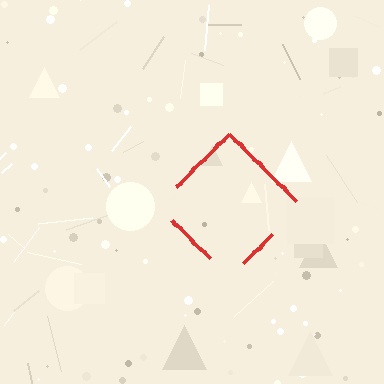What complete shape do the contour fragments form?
The contour fragments form a diamond.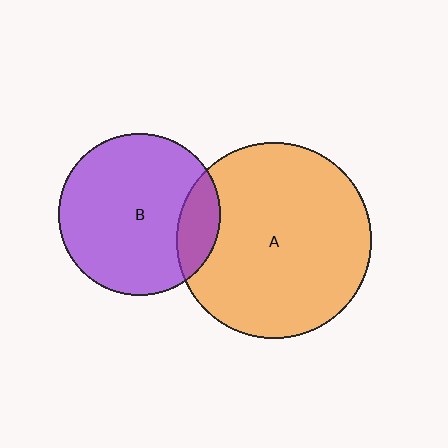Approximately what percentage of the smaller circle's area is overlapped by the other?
Approximately 15%.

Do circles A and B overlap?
Yes.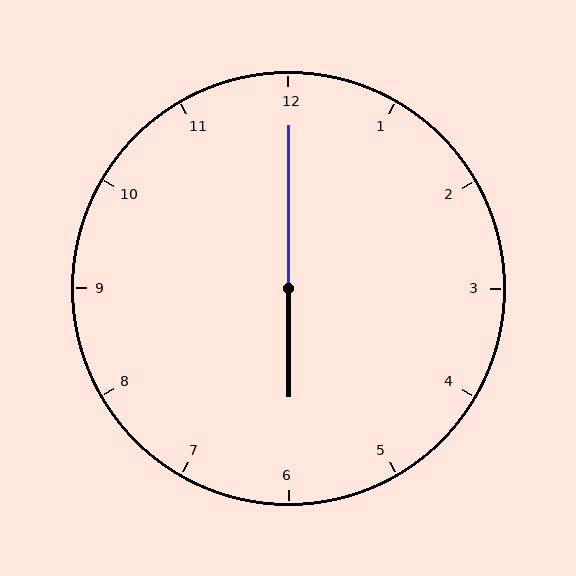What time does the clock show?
6:00.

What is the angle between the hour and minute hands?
Approximately 180 degrees.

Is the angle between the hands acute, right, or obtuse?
It is obtuse.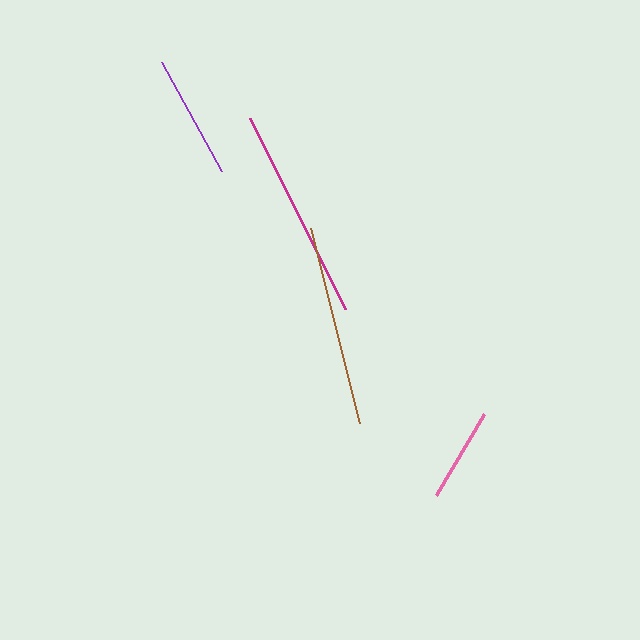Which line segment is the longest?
The magenta line is the longest at approximately 213 pixels.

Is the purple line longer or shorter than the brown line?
The brown line is longer than the purple line.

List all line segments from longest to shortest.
From longest to shortest: magenta, brown, purple, pink.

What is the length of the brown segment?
The brown segment is approximately 201 pixels long.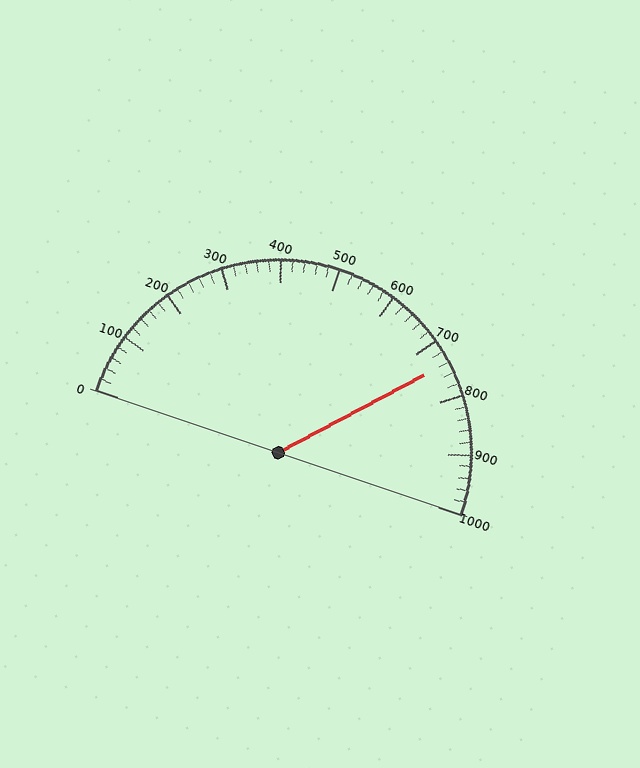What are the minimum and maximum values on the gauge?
The gauge ranges from 0 to 1000.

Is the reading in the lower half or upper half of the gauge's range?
The reading is in the upper half of the range (0 to 1000).